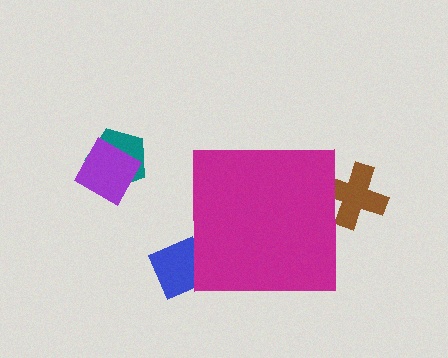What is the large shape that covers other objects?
A magenta square.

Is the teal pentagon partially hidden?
No, the teal pentagon is fully visible.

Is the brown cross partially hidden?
Yes, the brown cross is partially hidden behind the magenta square.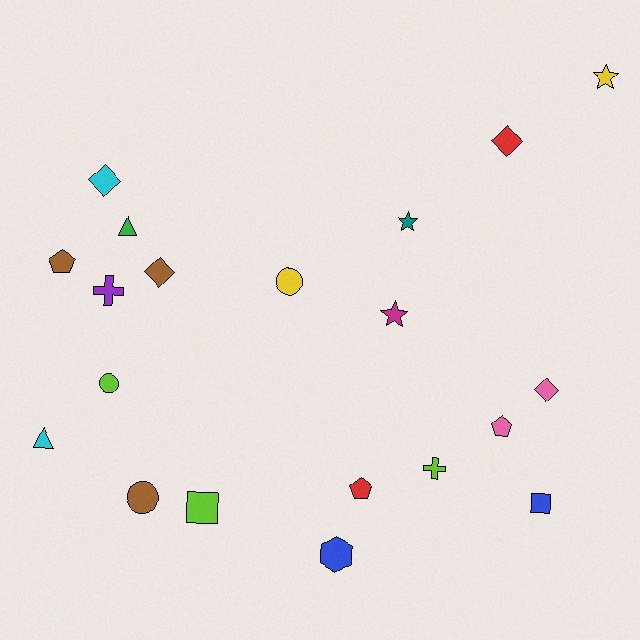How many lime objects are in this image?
There are 3 lime objects.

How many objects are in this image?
There are 20 objects.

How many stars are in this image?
There are 3 stars.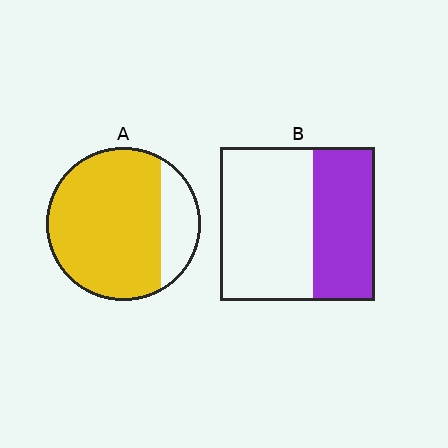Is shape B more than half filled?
No.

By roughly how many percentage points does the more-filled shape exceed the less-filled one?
By roughly 40 percentage points (A over B).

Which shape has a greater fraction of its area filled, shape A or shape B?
Shape A.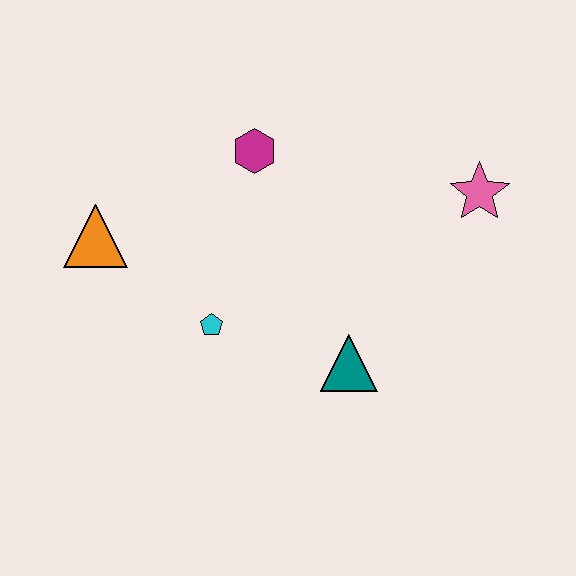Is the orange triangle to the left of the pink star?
Yes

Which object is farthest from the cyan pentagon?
The pink star is farthest from the cyan pentagon.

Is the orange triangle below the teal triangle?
No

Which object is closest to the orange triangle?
The cyan pentagon is closest to the orange triangle.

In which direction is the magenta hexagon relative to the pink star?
The magenta hexagon is to the left of the pink star.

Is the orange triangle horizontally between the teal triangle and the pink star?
No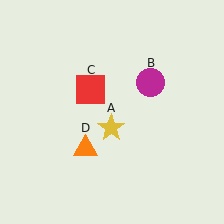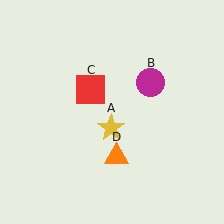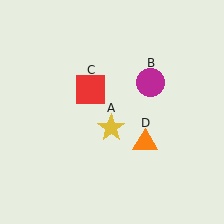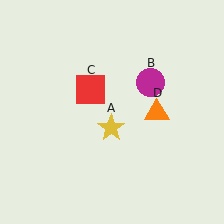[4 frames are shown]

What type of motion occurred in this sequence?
The orange triangle (object D) rotated counterclockwise around the center of the scene.